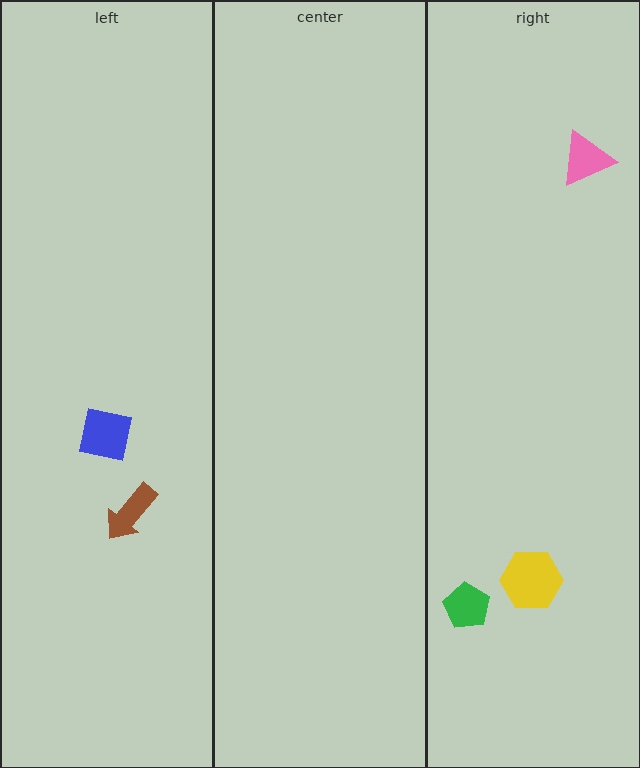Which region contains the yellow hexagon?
The right region.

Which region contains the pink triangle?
The right region.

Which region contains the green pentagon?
The right region.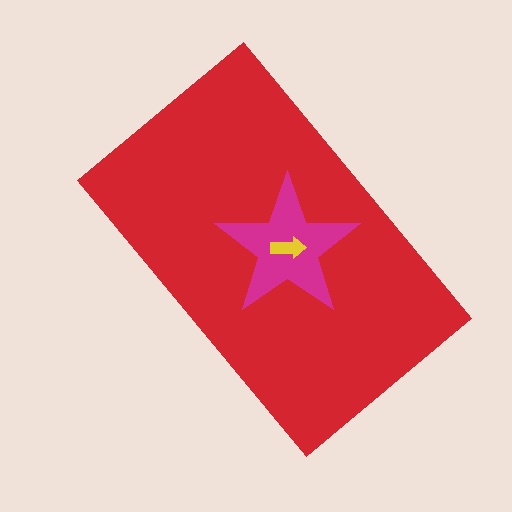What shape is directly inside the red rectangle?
The magenta star.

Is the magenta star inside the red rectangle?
Yes.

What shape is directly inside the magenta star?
The yellow arrow.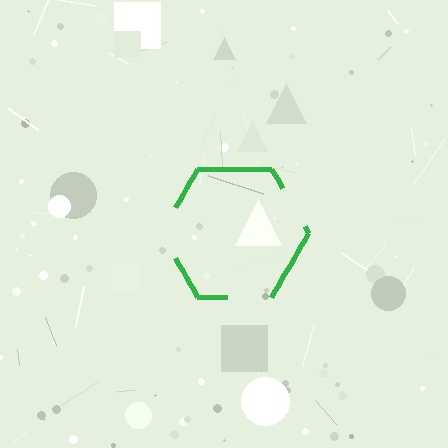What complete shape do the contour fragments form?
The contour fragments form a hexagon.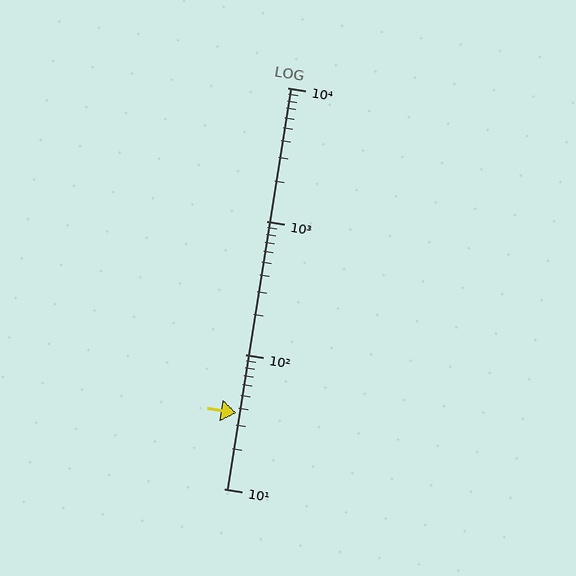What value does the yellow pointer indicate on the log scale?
The pointer indicates approximately 37.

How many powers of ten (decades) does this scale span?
The scale spans 3 decades, from 10 to 10000.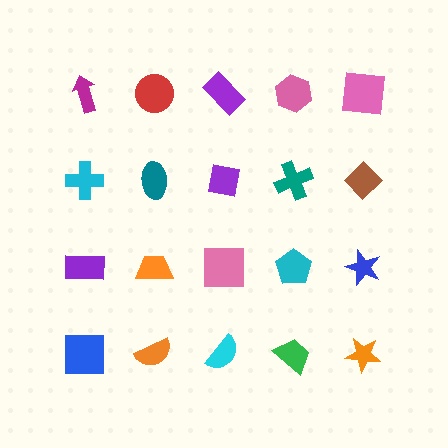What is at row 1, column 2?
A red circle.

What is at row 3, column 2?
An orange trapezoid.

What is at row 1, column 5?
A pink square.